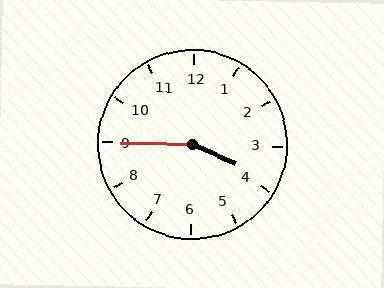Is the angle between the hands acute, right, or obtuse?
It is obtuse.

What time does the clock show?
3:45.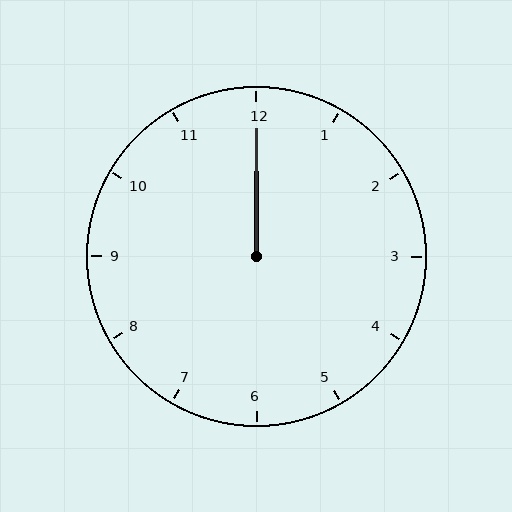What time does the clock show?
12:00.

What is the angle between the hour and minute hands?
Approximately 0 degrees.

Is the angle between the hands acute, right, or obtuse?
It is acute.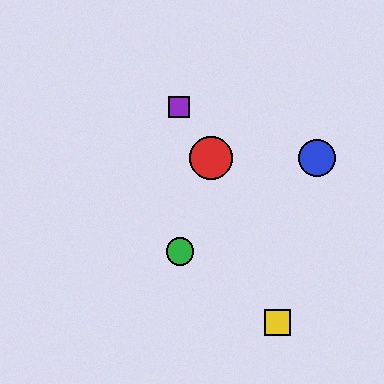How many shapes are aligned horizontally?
2 shapes (the red circle, the blue circle) are aligned horizontally.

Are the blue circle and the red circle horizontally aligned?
Yes, both are at y≈158.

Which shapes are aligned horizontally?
The red circle, the blue circle are aligned horizontally.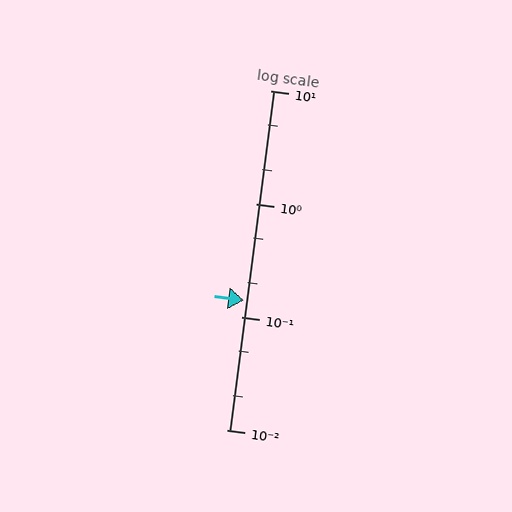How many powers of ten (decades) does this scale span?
The scale spans 3 decades, from 0.01 to 10.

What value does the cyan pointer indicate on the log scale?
The pointer indicates approximately 0.14.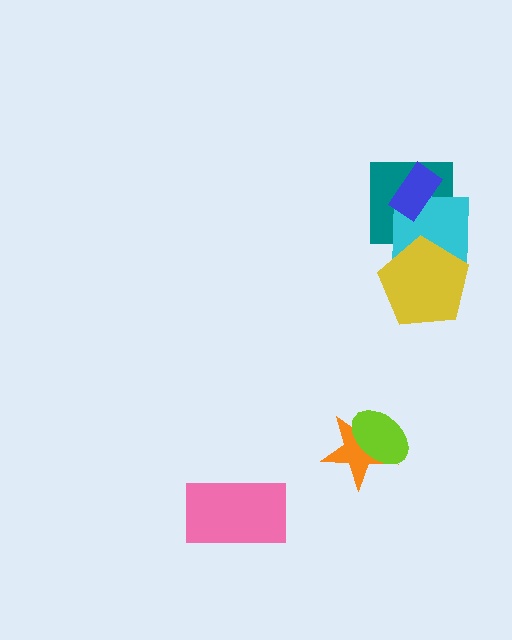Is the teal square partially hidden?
Yes, it is partially covered by another shape.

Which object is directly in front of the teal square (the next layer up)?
The cyan square is directly in front of the teal square.